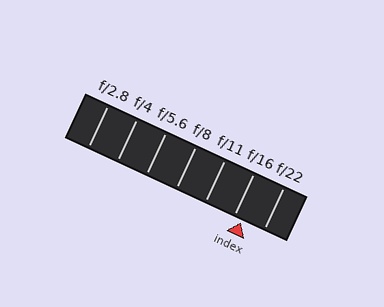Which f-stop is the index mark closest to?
The index mark is closest to f/16.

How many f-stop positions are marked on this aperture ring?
There are 7 f-stop positions marked.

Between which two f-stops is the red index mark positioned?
The index mark is between f/16 and f/22.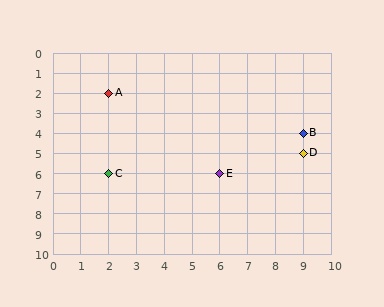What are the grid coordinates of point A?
Point A is at grid coordinates (2, 2).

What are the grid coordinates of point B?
Point B is at grid coordinates (9, 4).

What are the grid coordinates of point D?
Point D is at grid coordinates (9, 5).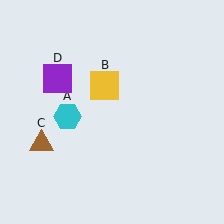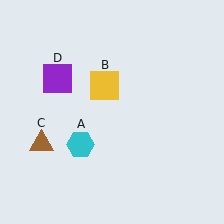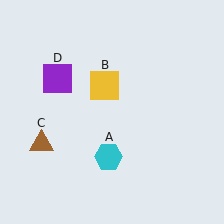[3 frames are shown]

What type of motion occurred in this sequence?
The cyan hexagon (object A) rotated counterclockwise around the center of the scene.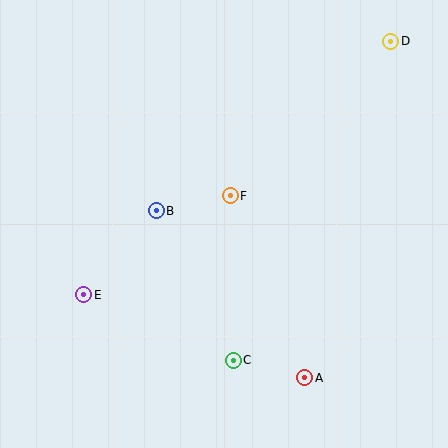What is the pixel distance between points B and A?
The distance between B and A is 223 pixels.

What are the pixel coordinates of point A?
Point A is at (305, 378).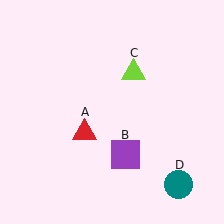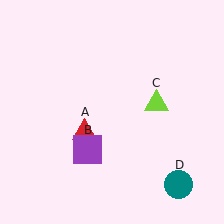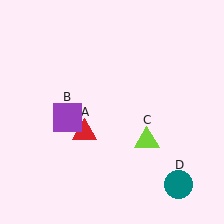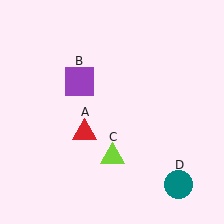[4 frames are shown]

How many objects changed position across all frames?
2 objects changed position: purple square (object B), lime triangle (object C).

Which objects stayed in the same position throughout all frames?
Red triangle (object A) and teal circle (object D) remained stationary.